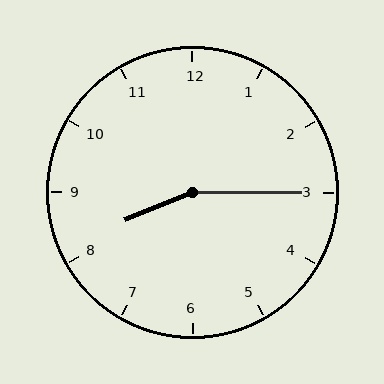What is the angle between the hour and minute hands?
Approximately 158 degrees.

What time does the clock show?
8:15.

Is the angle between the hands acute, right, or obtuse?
It is obtuse.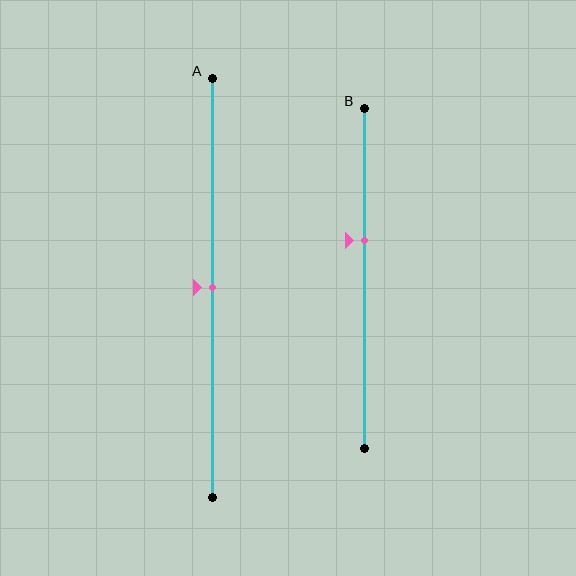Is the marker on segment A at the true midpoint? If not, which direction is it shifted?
Yes, the marker on segment A is at the true midpoint.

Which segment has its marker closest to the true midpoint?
Segment A has its marker closest to the true midpoint.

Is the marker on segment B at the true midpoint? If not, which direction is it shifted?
No, the marker on segment B is shifted upward by about 11% of the segment length.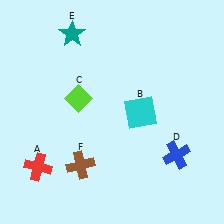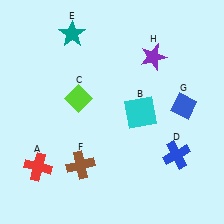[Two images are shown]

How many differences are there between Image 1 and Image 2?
There are 2 differences between the two images.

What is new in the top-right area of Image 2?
A purple star (H) was added in the top-right area of Image 2.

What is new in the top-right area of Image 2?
A blue diamond (G) was added in the top-right area of Image 2.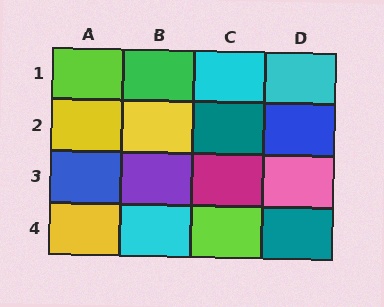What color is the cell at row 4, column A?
Yellow.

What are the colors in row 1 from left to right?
Lime, green, cyan, cyan.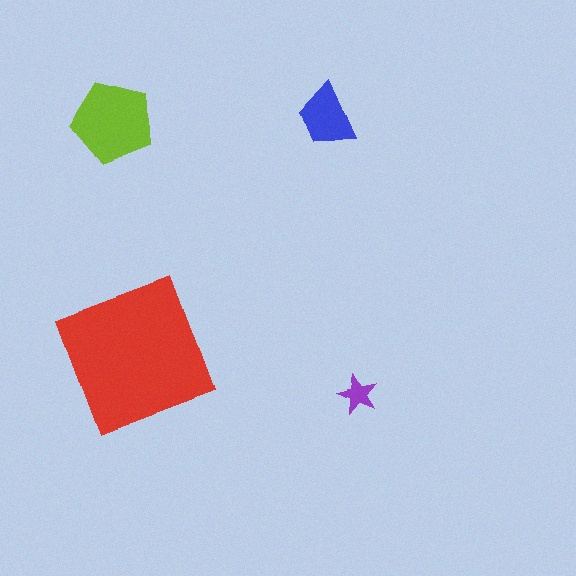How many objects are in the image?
There are 4 objects in the image.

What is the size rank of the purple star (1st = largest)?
4th.